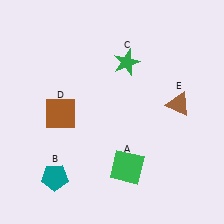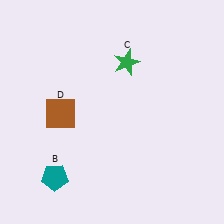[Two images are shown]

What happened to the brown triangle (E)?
The brown triangle (E) was removed in Image 2. It was in the top-right area of Image 1.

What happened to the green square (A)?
The green square (A) was removed in Image 2. It was in the bottom-right area of Image 1.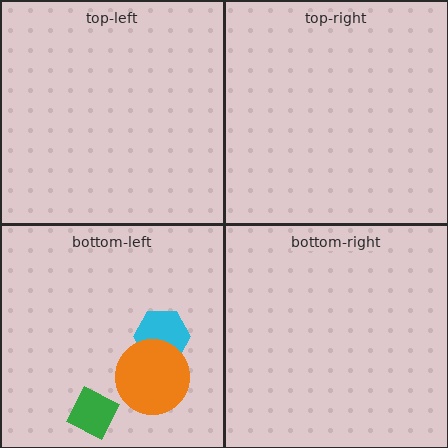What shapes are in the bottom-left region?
The purple arrow, the green diamond, the cyan hexagon, the orange circle.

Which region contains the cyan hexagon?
The bottom-left region.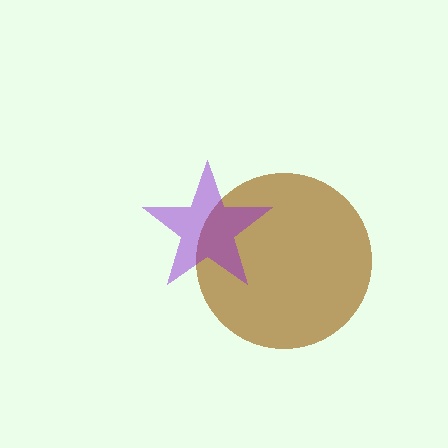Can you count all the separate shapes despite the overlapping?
Yes, there are 2 separate shapes.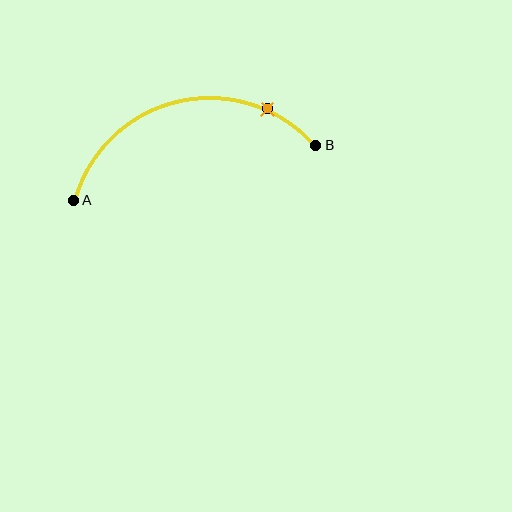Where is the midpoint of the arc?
The arc midpoint is the point on the curve farthest from the straight line joining A and B. It sits above that line.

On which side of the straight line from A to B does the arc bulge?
The arc bulges above the straight line connecting A and B.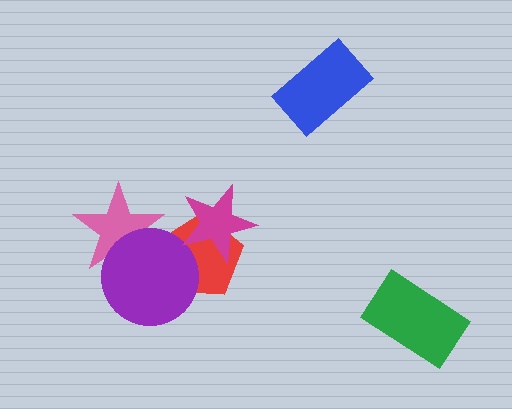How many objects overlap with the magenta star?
1 object overlaps with the magenta star.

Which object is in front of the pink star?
The purple circle is in front of the pink star.